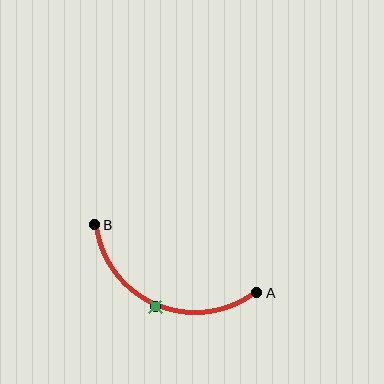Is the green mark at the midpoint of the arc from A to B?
Yes. The green mark lies on the arc at equal arc-length from both A and B — it is the arc midpoint.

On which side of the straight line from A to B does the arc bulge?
The arc bulges below the straight line connecting A and B.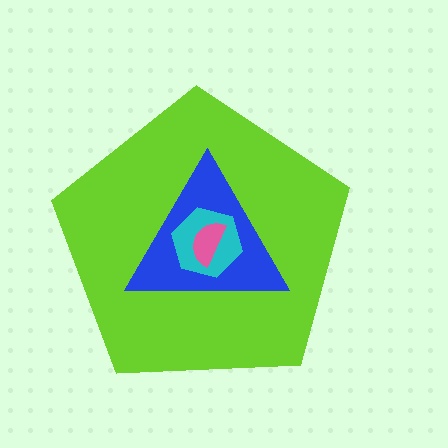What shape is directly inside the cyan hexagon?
The pink semicircle.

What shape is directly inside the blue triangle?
The cyan hexagon.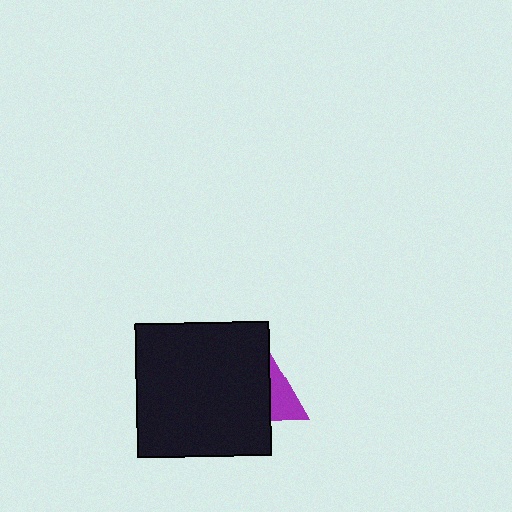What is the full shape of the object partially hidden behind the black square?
The partially hidden object is a purple triangle.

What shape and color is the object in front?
The object in front is a black square.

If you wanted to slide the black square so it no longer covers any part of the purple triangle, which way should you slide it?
Slide it left — that is the most direct way to separate the two shapes.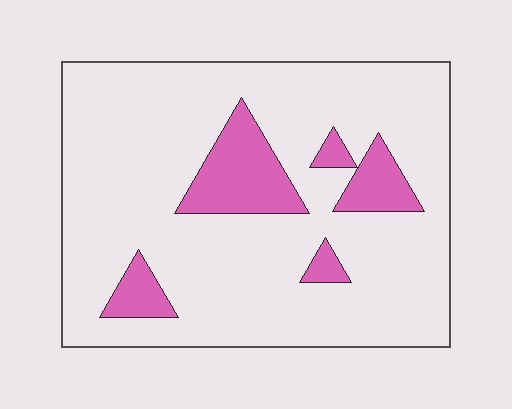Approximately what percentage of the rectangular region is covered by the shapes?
Approximately 15%.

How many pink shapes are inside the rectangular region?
5.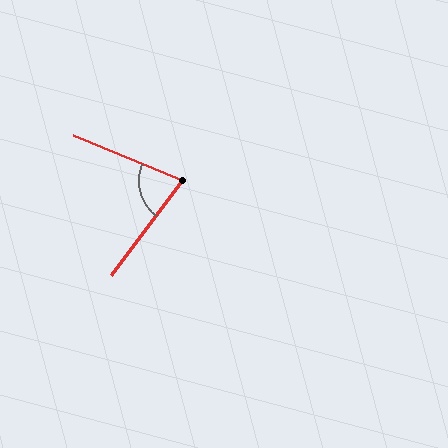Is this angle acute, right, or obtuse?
It is acute.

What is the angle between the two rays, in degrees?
Approximately 76 degrees.